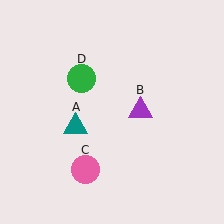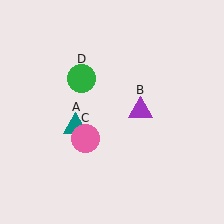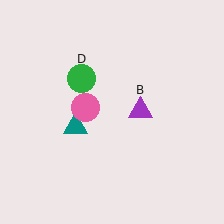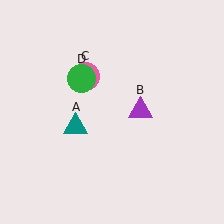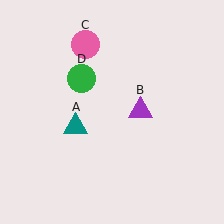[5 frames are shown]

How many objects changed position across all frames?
1 object changed position: pink circle (object C).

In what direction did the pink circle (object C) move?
The pink circle (object C) moved up.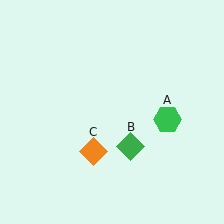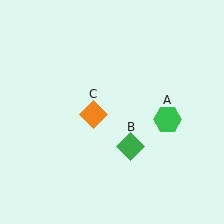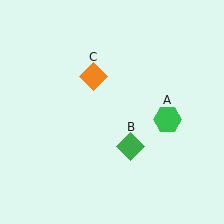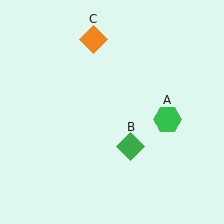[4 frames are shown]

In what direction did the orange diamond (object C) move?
The orange diamond (object C) moved up.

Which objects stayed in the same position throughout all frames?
Green hexagon (object A) and green diamond (object B) remained stationary.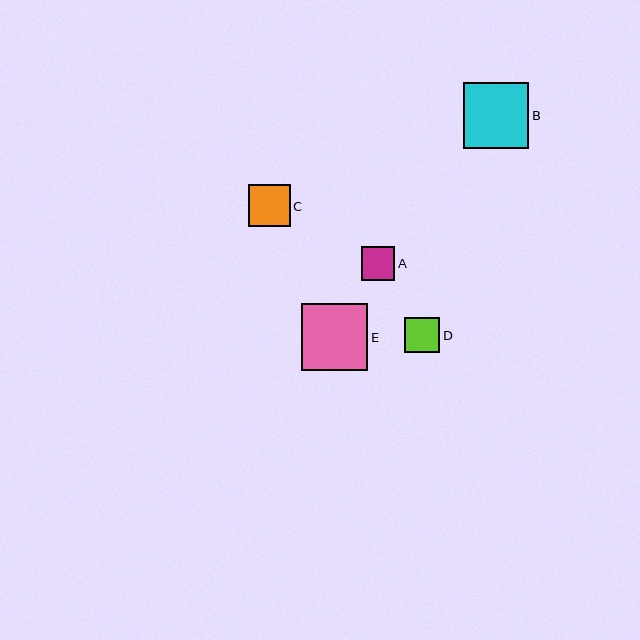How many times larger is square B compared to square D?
Square B is approximately 1.9 times the size of square D.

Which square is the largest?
Square E is the largest with a size of approximately 66 pixels.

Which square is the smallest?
Square A is the smallest with a size of approximately 34 pixels.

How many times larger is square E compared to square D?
Square E is approximately 1.9 times the size of square D.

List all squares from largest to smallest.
From largest to smallest: E, B, C, D, A.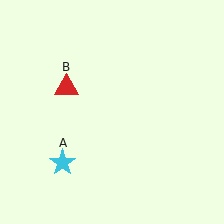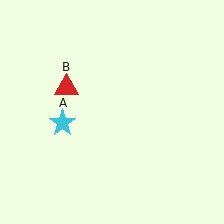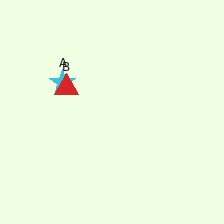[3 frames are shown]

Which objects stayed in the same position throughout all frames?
Red triangle (object B) remained stationary.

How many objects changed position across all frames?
1 object changed position: cyan star (object A).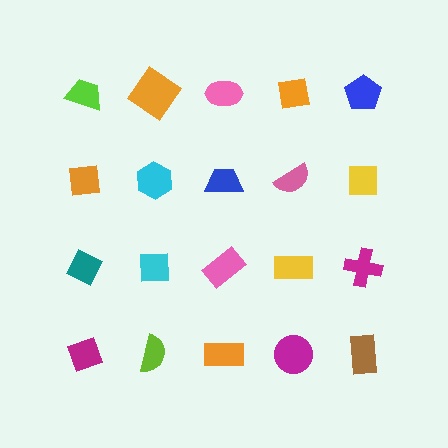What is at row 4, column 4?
A magenta circle.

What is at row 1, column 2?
An orange diamond.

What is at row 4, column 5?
A brown rectangle.